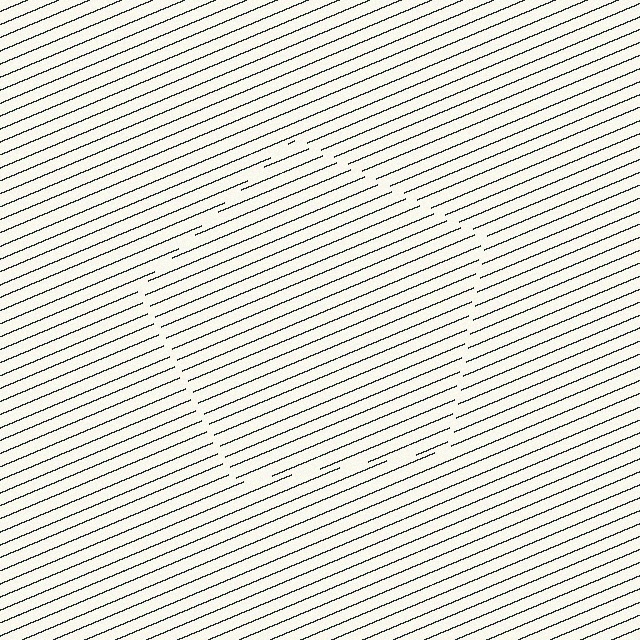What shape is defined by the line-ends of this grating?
An illusory pentagon. The interior of the shape contains the same grating, shifted by half a period — the contour is defined by the phase discontinuity where line-ends from the inner and outer gratings abut.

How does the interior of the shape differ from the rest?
The interior of the shape contains the same grating, shifted by half a period — the contour is defined by the phase discontinuity where line-ends from the inner and outer gratings abut.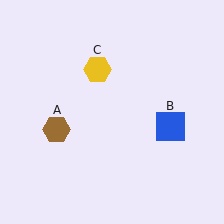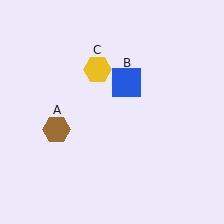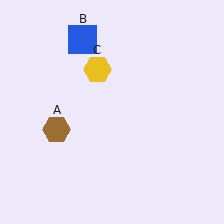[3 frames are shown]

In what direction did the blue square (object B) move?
The blue square (object B) moved up and to the left.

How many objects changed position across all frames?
1 object changed position: blue square (object B).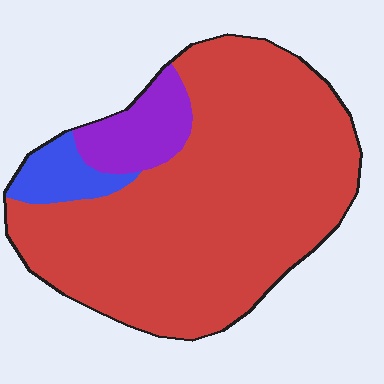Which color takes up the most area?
Red, at roughly 85%.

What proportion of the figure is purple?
Purple covers 10% of the figure.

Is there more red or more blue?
Red.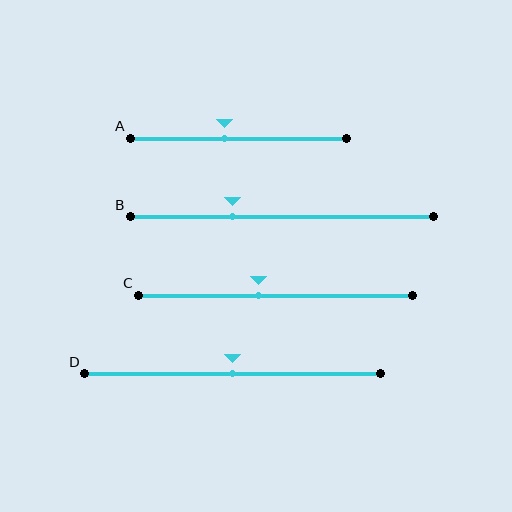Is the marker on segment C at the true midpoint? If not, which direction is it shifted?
No, the marker on segment C is shifted to the left by about 6% of the segment length.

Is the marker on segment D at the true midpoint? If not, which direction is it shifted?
Yes, the marker on segment D is at the true midpoint.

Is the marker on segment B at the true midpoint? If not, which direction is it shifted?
No, the marker on segment B is shifted to the left by about 16% of the segment length.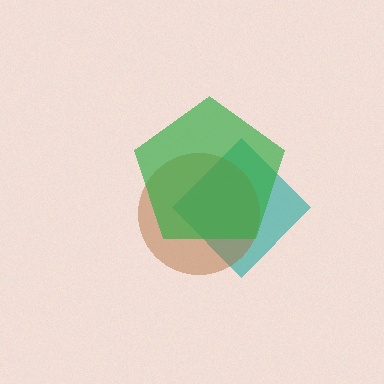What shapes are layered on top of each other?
The layered shapes are: a teal diamond, a brown circle, a green pentagon.